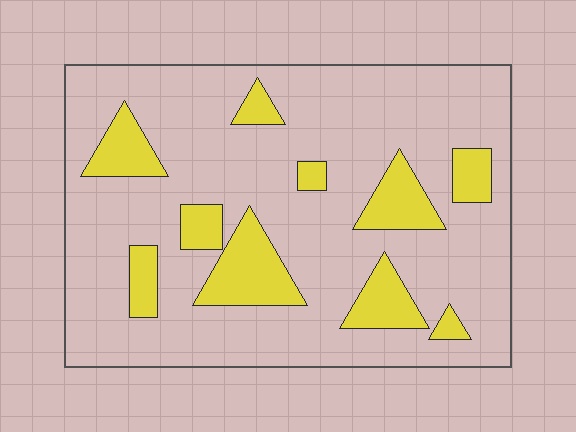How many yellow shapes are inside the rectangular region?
10.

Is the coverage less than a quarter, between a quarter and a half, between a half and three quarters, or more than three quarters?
Less than a quarter.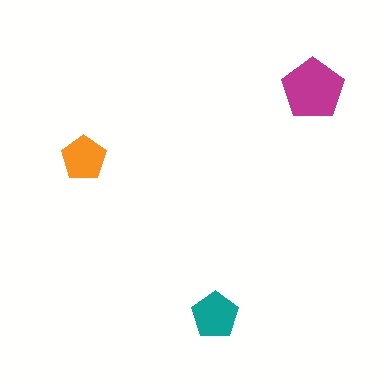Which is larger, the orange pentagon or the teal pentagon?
The teal one.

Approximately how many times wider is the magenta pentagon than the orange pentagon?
About 1.5 times wider.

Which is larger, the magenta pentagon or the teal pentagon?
The magenta one.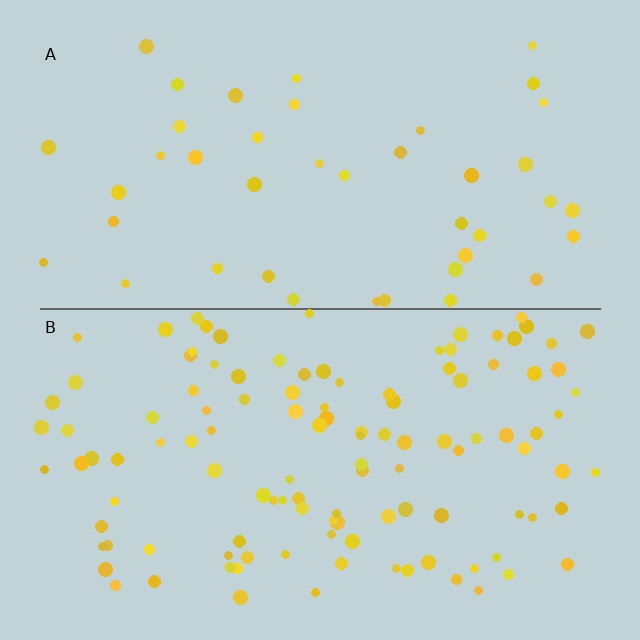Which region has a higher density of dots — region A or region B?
B (the bottom).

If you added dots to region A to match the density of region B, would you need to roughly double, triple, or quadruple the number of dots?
Approximately triple.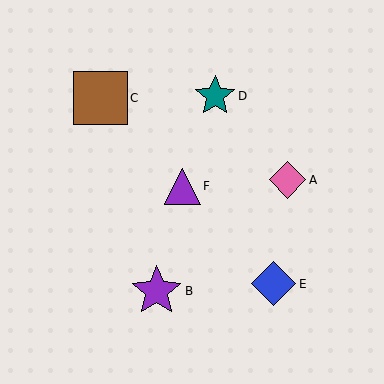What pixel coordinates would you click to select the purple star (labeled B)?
Click at (157, 291) to select the purple star B.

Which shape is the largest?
The brown square (labeled C) is the largest.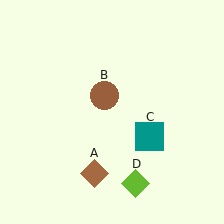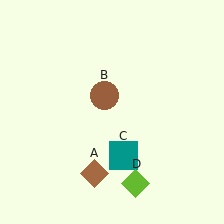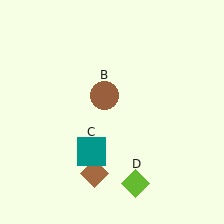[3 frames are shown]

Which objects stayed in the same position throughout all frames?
Brown diamond (object A) and brown circle (object B) and lime diamond (object D) remained stationary.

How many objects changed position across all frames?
1 object changed position: teal square (object C).